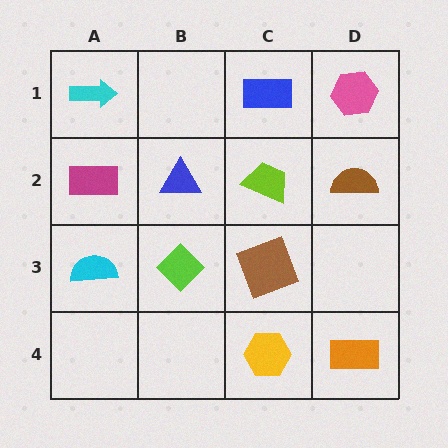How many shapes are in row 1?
3 shapes.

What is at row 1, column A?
A cyan arrow.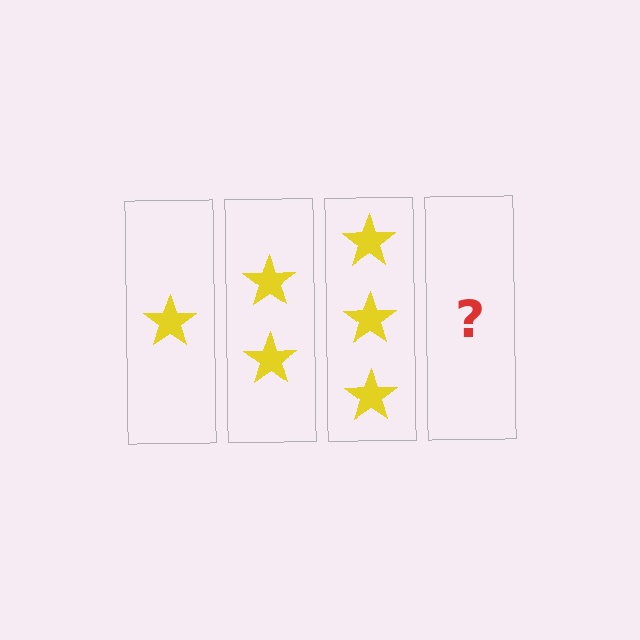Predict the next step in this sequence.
The next step is 4 stars.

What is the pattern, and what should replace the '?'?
The pattern is that each step adds one more star. The '?' should be 4 stars.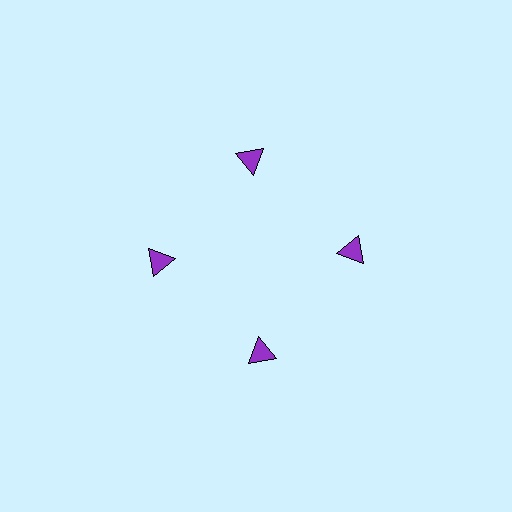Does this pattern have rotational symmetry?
Yes, this pattern has 4-fold rotational symmetry. It looks the same after rotating 90 degrees around the center.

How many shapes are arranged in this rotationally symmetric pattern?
There are 4 shapes, arranged in 4 groups of 1.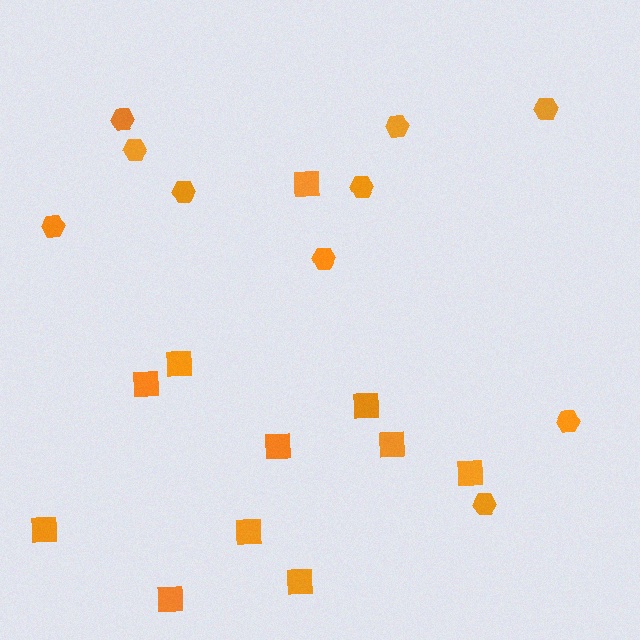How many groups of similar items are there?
There are 2 groups: one group of squares (11) and one group of hexagons (10).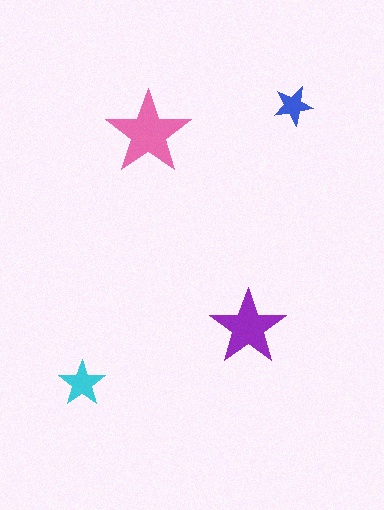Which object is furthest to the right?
The blue star is rightmost.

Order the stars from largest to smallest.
the pink one, the purple one, the cyan one, the blue one.